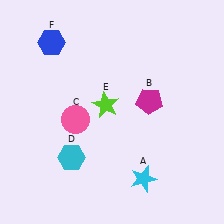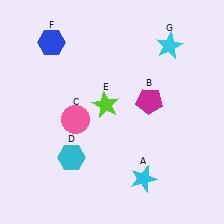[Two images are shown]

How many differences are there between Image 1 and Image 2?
There is 1 difference between the two images.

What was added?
A cyan star (G) was added in Image 2.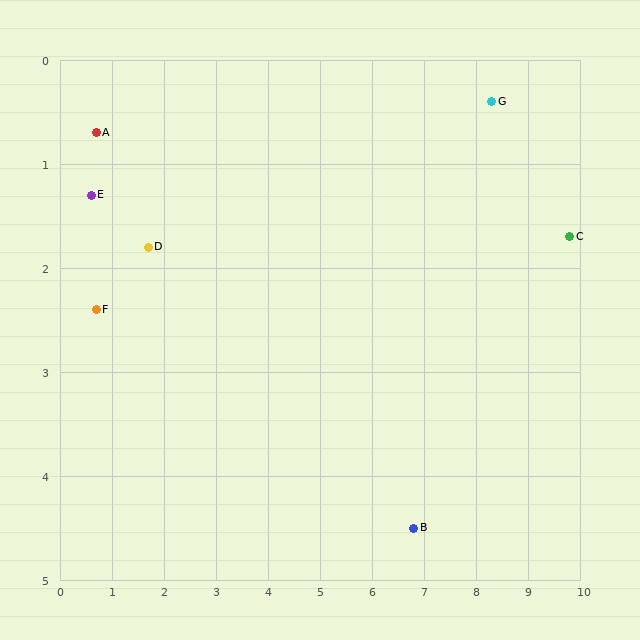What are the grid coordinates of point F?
Point F is at approximately (0.7, 2.4).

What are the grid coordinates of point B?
Point B is at approximately (6.8, 4.5).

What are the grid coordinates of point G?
Point G is at approximately (8.3, 0.4).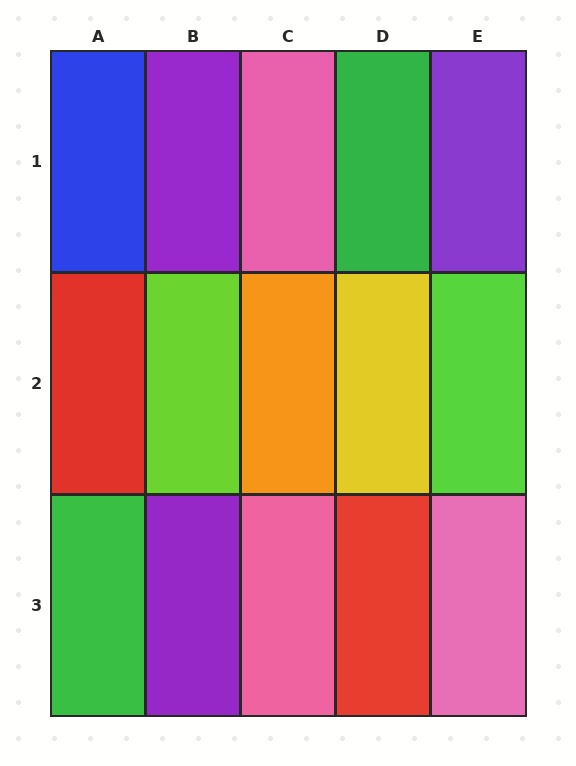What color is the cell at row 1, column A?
Blue.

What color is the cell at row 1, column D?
Green.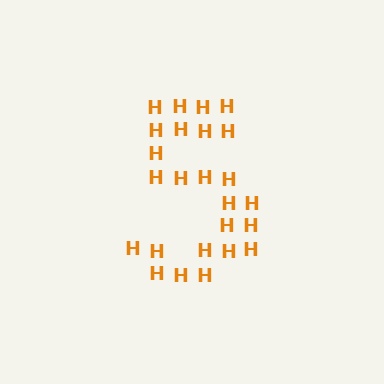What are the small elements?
The small elements are letter H's.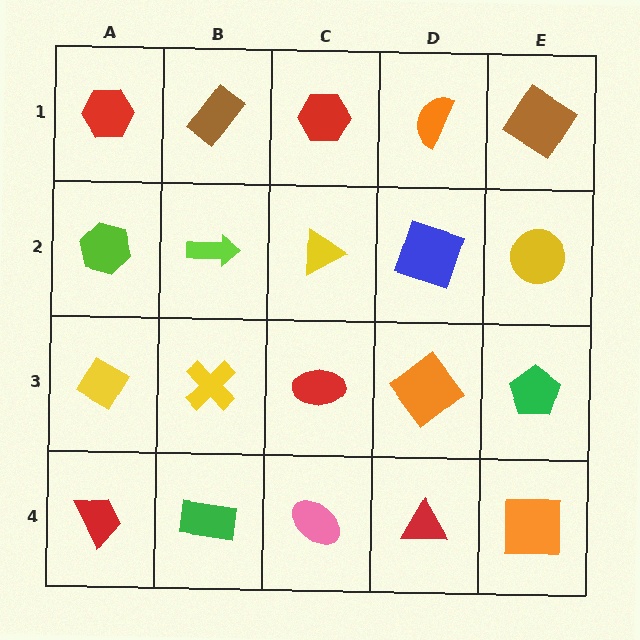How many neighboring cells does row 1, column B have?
3.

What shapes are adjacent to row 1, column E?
A yellow circle (row 2, column E), an orange semicircle (row 1, column D).